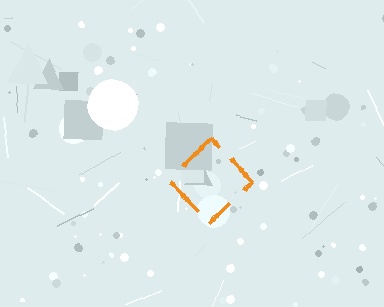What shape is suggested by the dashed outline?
The dashed outline suggests a diamond.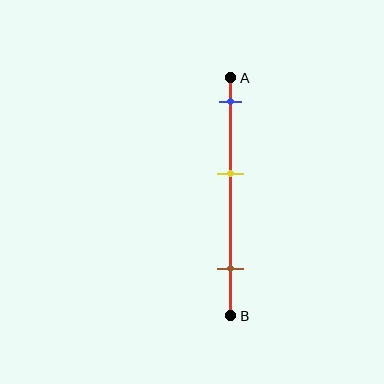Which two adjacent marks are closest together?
The blue and yellow marks are the closest adjacent pair.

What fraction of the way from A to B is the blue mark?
The blue mark is approximately 10% (0.1) of the way from A to B.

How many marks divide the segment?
There are 3 marks dividing the segment.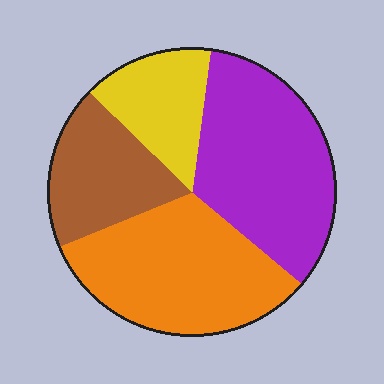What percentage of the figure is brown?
Brown covers about 20% of the figure.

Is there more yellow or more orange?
Orange.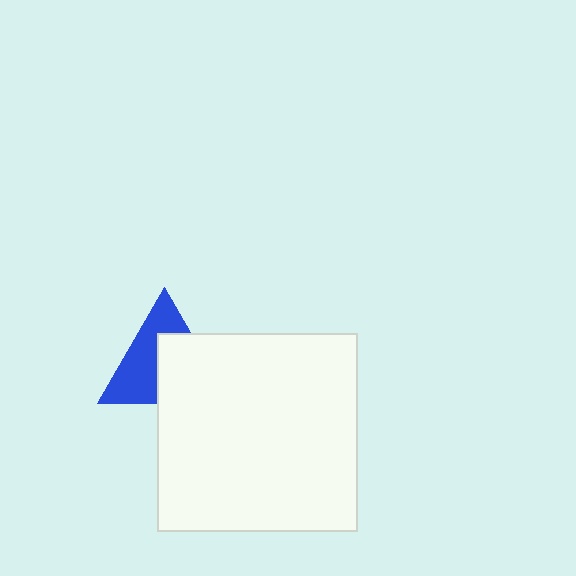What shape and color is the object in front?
The object in front is a white rectangle.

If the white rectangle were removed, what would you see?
You would see the complete blue triangle.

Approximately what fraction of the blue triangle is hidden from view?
Roughly 48% of the blue triangle is hidden behind the white rectangle.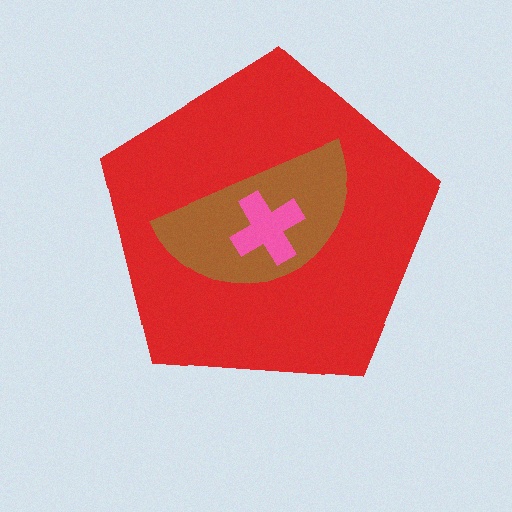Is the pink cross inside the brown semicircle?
Yes.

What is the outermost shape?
The red pentagon.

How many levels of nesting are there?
3.